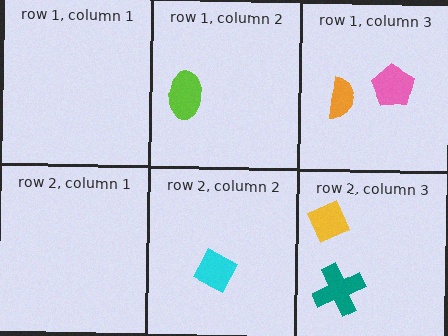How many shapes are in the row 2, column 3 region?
2.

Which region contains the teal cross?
The row 2, column 3 region.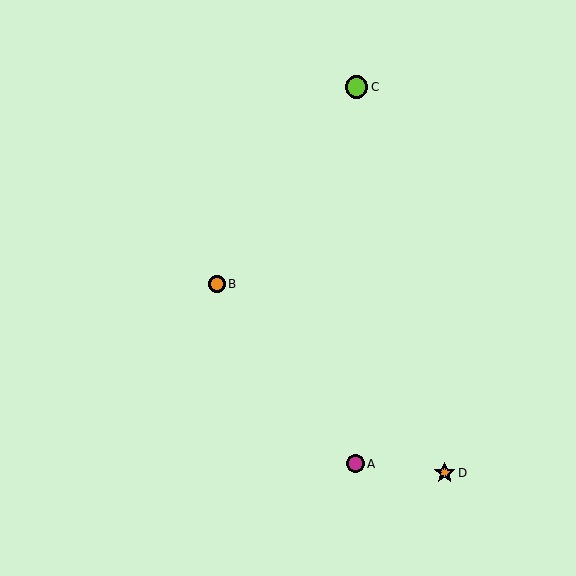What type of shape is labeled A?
Shape A is a magenta circle.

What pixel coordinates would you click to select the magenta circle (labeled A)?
Click at (355, 464) to select the magenta circle A.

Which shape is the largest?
The lime circle (labeled C) is the largest.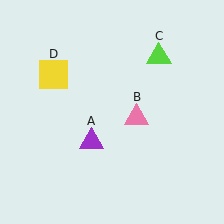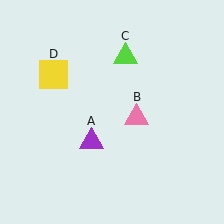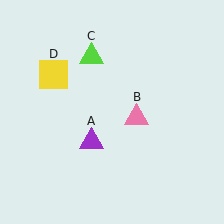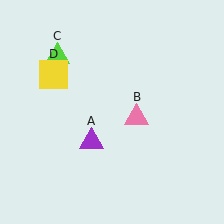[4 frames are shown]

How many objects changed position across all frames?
1 object changed position: lime triangle (object C).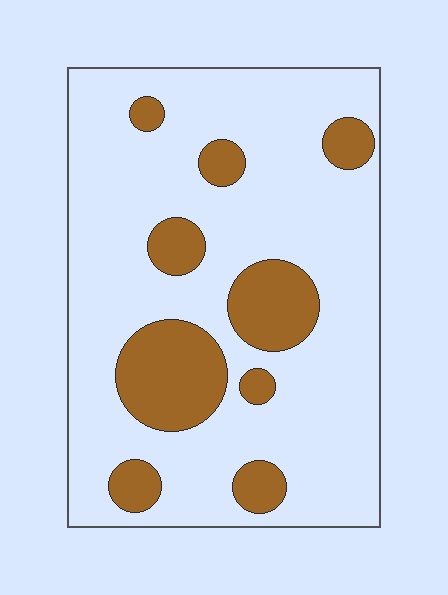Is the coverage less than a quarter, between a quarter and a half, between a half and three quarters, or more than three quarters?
Less than a quarter.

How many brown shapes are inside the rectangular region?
9.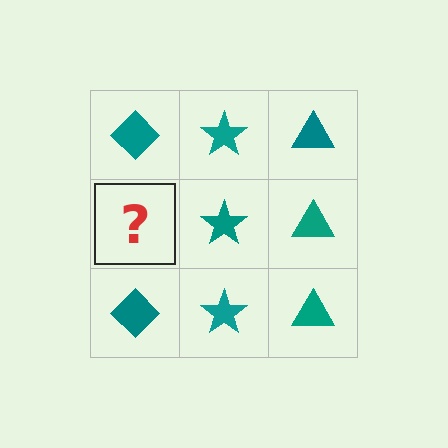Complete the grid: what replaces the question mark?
The question mark should be replaced with a teal diamond.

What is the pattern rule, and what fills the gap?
The rule is that each column has a consistent shape. The gap should be filled with a teal diamond.